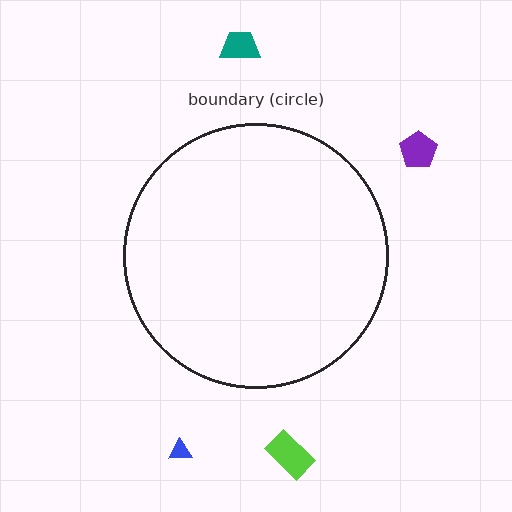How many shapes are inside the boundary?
0 inside, 4 outside.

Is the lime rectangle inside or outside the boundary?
Outside.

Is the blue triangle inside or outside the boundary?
Outside.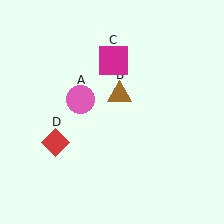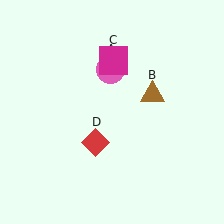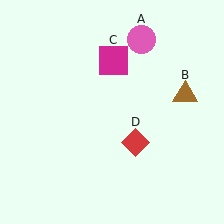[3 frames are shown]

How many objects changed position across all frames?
3 objects changed position: pink circle (object A), brown triangle (object B), red diamond (object D).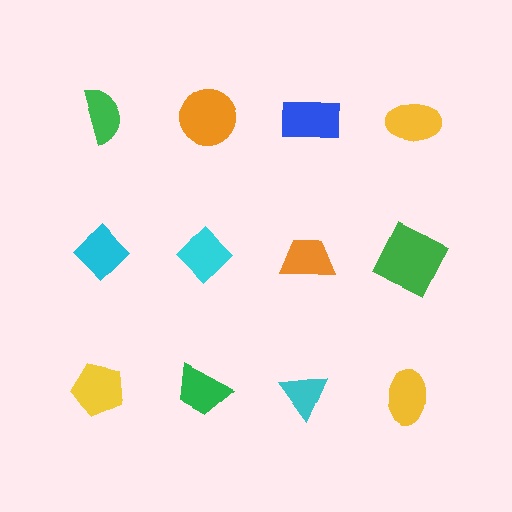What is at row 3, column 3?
A cyan triangle.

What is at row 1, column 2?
An orange circle.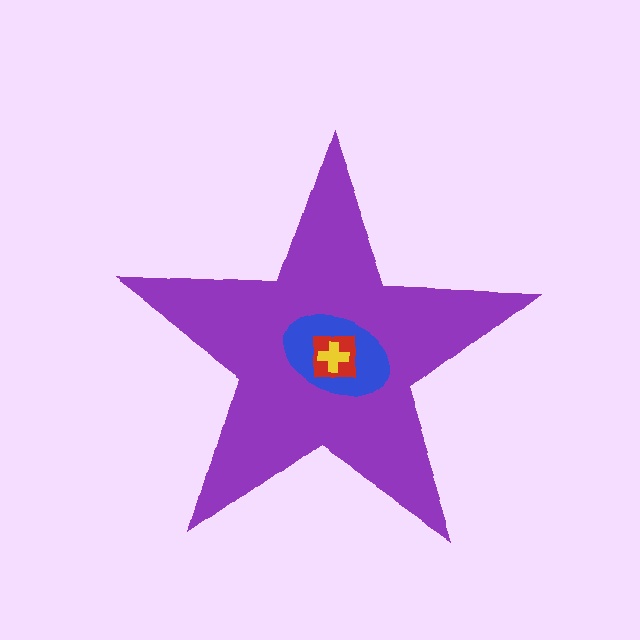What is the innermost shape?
The yellow cross.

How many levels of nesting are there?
4.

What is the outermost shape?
The purple star.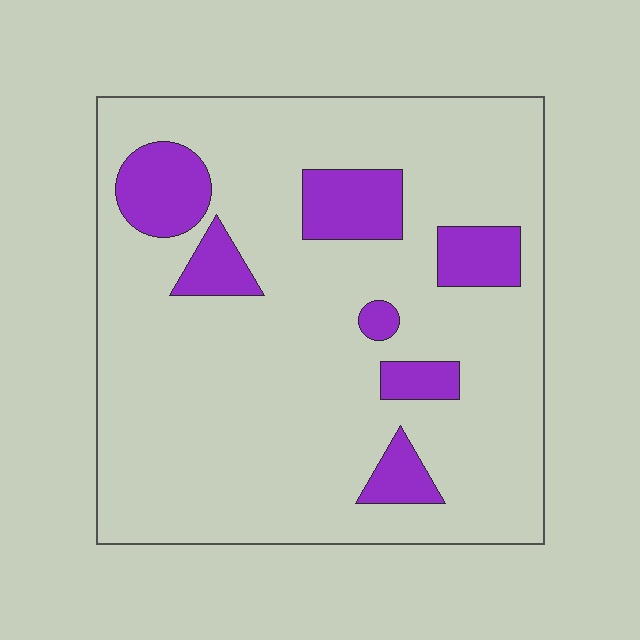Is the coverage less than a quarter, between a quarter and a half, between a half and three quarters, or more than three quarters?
Less than a quarter.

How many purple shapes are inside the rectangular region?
7.